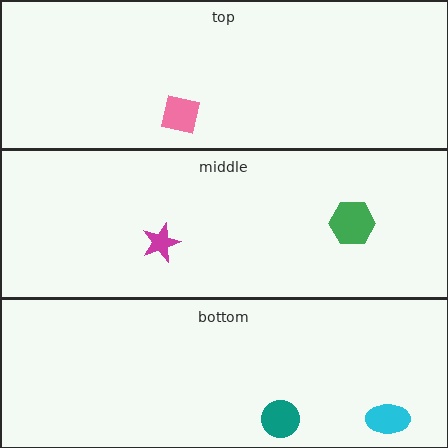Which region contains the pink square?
The top region.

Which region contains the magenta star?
The middle region.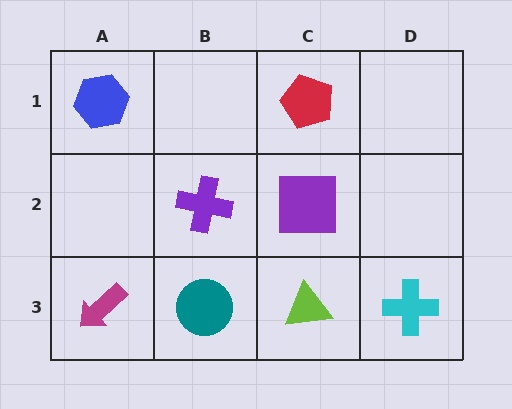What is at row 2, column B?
A purple cross.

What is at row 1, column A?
A blue hexagon.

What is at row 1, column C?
A red pentagon.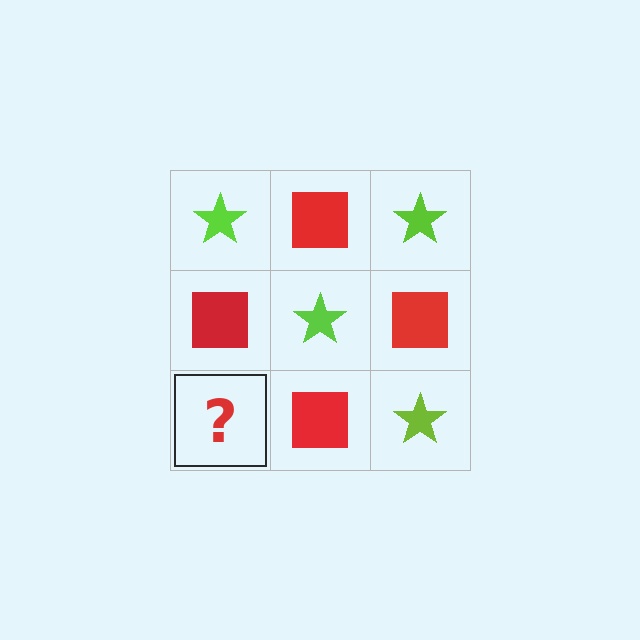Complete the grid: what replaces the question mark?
The question mark should be replaced with a lime star.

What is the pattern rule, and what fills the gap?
The rule is that it alternates lime star and red square in a checkerboard pattern. The gap should be filled with a lime star.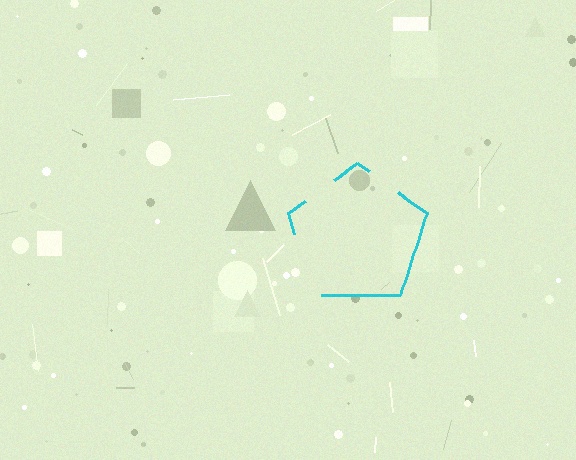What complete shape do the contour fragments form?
The contour fragments form a pentagon.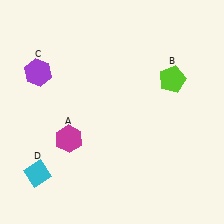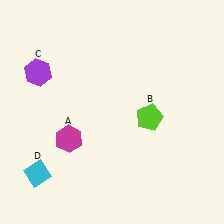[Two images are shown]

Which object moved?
The lime pentagon (B) moved down.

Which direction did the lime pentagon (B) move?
The lime pentagon (B) moved down.